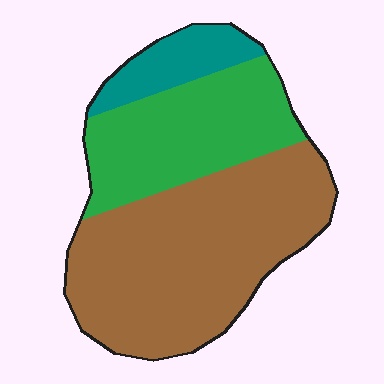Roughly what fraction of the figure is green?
Green takes up about one third (1/3) of the figure.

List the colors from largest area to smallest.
From largest to smallest: brown, green, teal.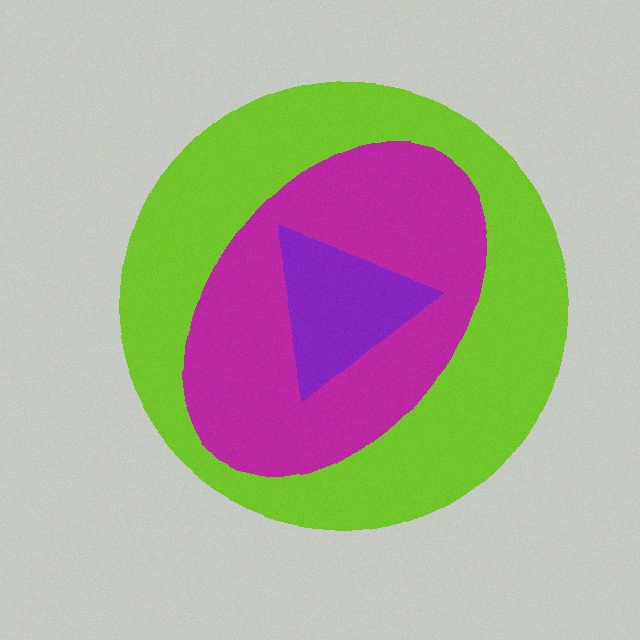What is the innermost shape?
The purple triangle.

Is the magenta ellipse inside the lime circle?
Yes.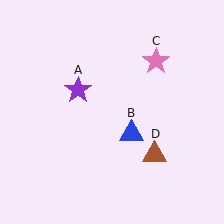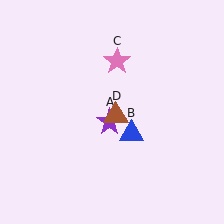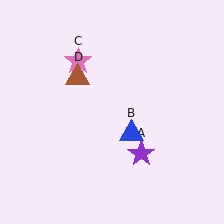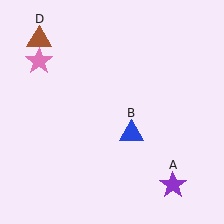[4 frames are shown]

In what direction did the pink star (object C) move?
The pink star (object C) moved left.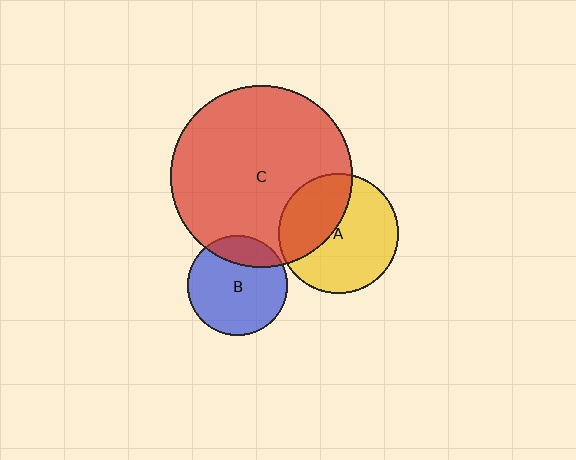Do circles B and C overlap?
Yes.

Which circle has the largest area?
Circle C (red).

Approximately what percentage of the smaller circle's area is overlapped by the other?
Approximately 20%.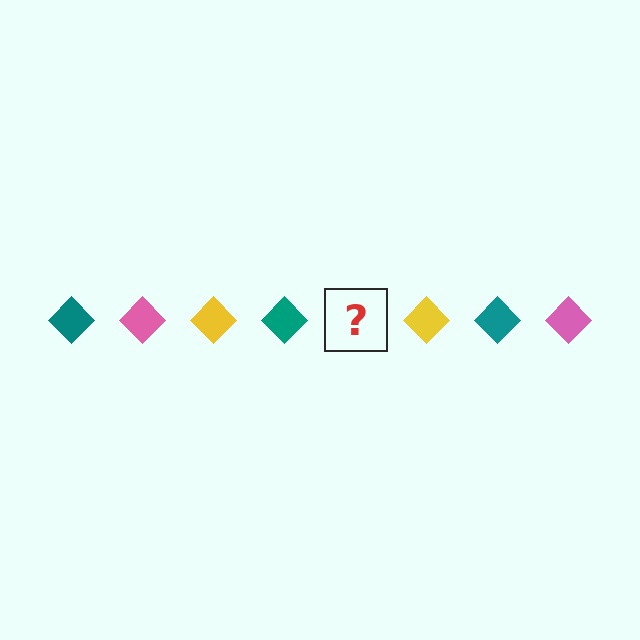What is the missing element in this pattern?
The missing element is a pink diamond.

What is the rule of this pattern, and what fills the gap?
The rule is that the pattern cycles through teal, pink, yellow diamonds. The gap should be filled with a pink diamond.